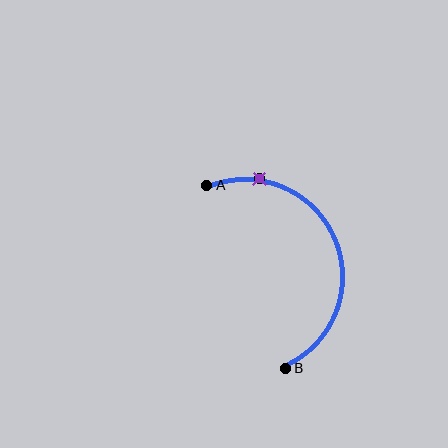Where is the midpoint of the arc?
The arc midpoint is the point on the curve farthest from the straight line joining A and B. It sits to the right of that line.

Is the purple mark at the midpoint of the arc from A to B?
No. The purple mark lies on the arc but is closer to endpoint A. The arc midpoint would be at the point on the curve equidistant along the arc from both A and B.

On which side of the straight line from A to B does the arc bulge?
The arc bulges to the right of the straight line connecting A and B.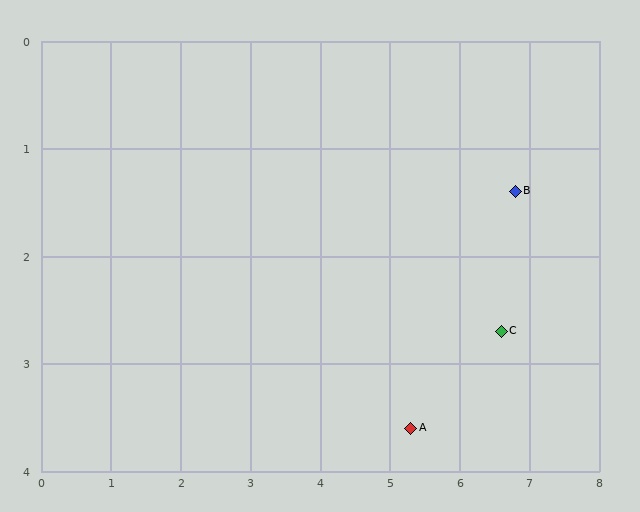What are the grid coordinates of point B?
Point B is at approximately (6.8, 1.4).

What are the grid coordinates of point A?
Point A is at approximately (5.3, 3.6).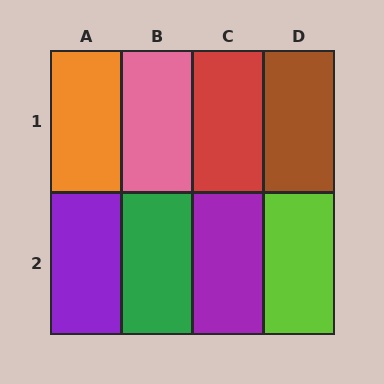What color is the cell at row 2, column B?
Green.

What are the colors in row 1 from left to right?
Orange, pink, red, brown.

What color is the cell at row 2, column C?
Purple.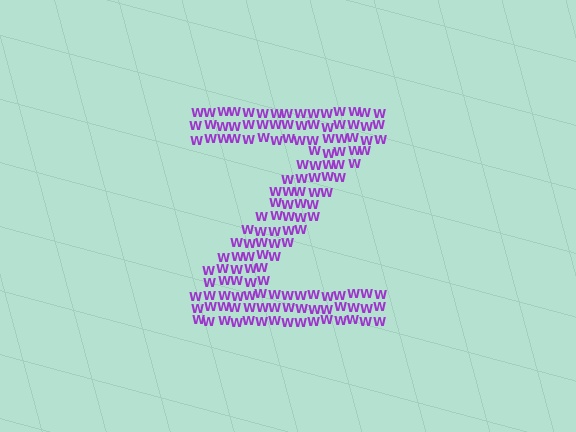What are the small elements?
The small elements are letter W's.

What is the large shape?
The large shape is the letter Z.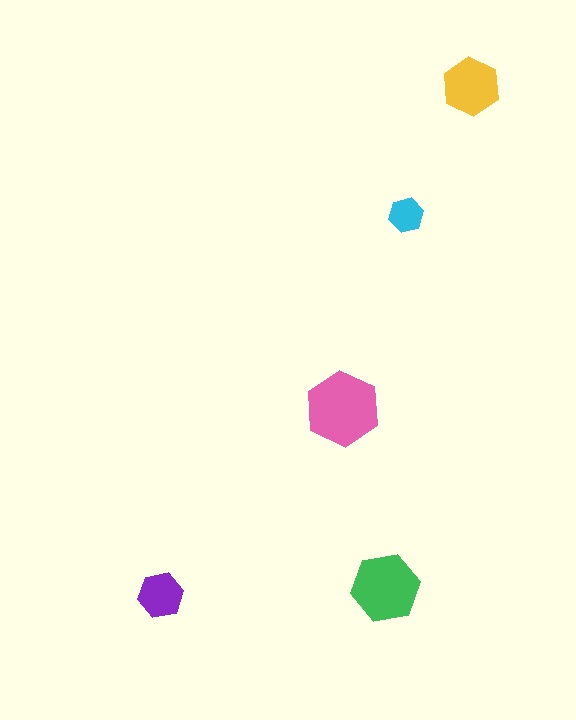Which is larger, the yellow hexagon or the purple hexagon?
The yellow one.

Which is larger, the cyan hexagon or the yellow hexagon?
The yellow one.